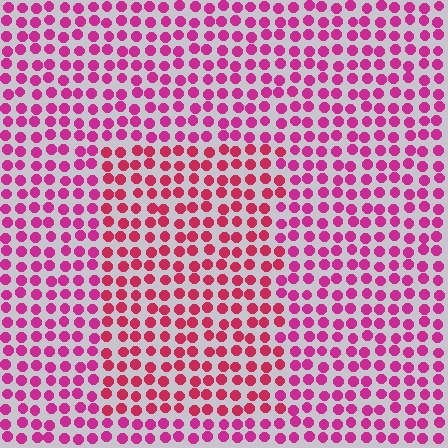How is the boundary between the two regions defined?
The boundary is defined purely by a slight shift in hue (about 22 degrees). Spacing, size, and orientation are identical on both sides.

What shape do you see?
I see a rectangle.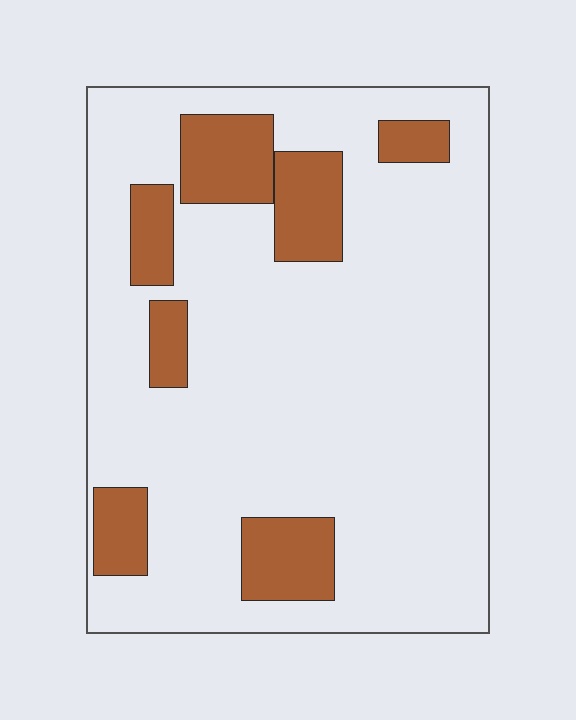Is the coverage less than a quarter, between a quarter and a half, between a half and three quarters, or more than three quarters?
Less than a quarter.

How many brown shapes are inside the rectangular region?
7.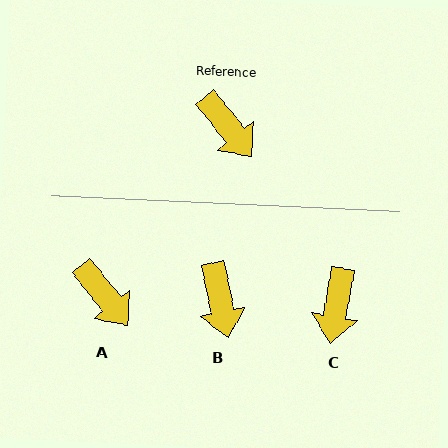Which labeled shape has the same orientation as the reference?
A.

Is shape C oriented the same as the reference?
No, it is off by about 48 degrees.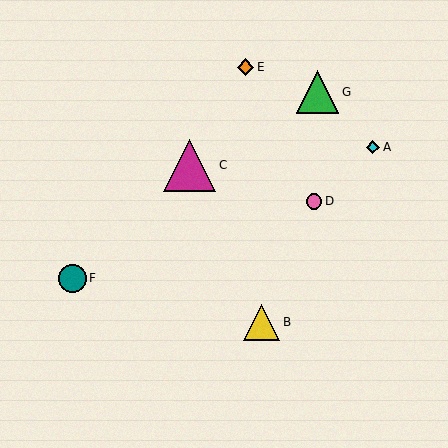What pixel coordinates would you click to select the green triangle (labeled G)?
Click at (318, 92) to select the green triangle G.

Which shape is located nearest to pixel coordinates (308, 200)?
The pink circle (labeled D) at (314, 201) is nearest to that location.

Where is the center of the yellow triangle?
The center of the yellow triangle is at (262, 322).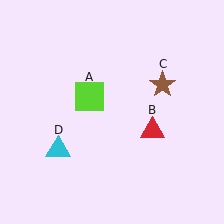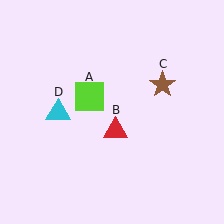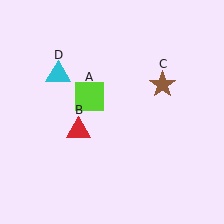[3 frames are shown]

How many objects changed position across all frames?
2 objects changed position: red triangle (object B), cyan triangle (object D).